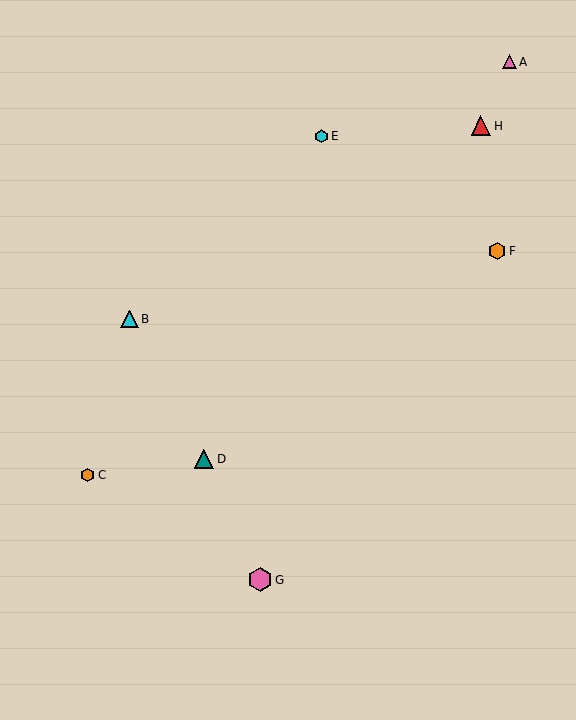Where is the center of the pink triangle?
The center of the pink triangle is at (509, 62).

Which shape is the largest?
The pink hexagon (labeled G) is the largest.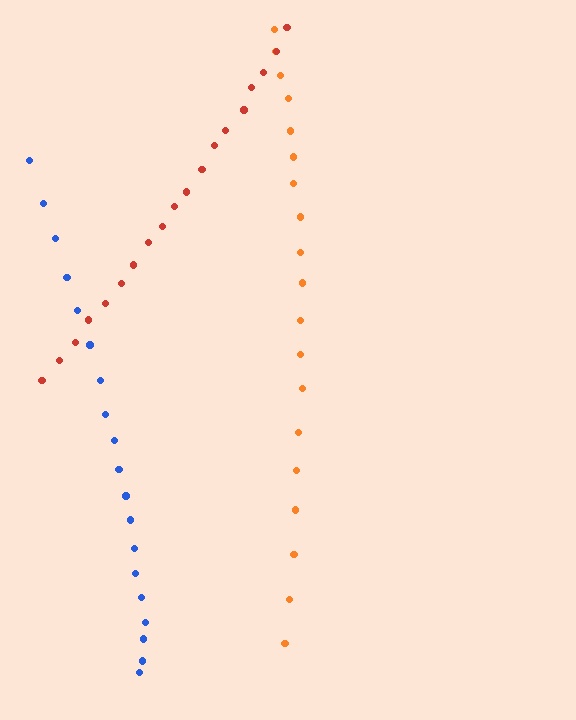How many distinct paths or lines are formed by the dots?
There are 3 distinct paths.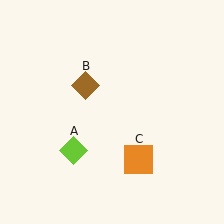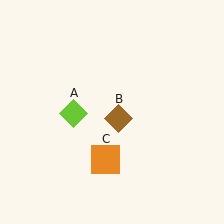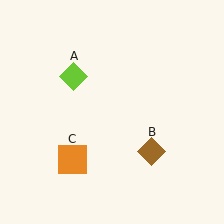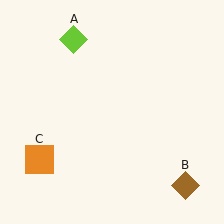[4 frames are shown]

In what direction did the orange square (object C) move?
The orange square (object C) moved left.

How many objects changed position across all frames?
3 objects changed position: lime diamond (object A), brown diamond (object B), orange square (object C).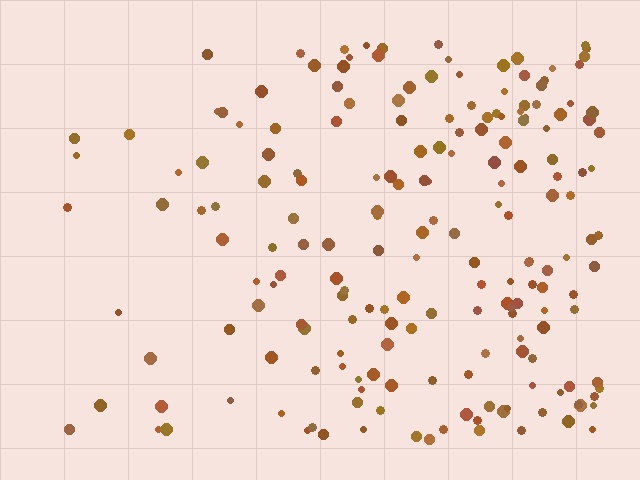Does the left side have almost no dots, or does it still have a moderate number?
Still a moderate number, just noticeably fewer than the right.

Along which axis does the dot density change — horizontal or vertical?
Horizontal.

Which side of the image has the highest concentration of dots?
The right.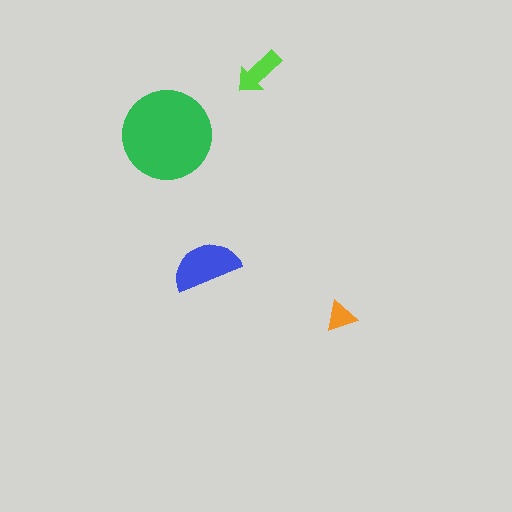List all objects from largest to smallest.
The green circle, the blue semicircle, the lime arrow, the orange triangle.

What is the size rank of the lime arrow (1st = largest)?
3rd.